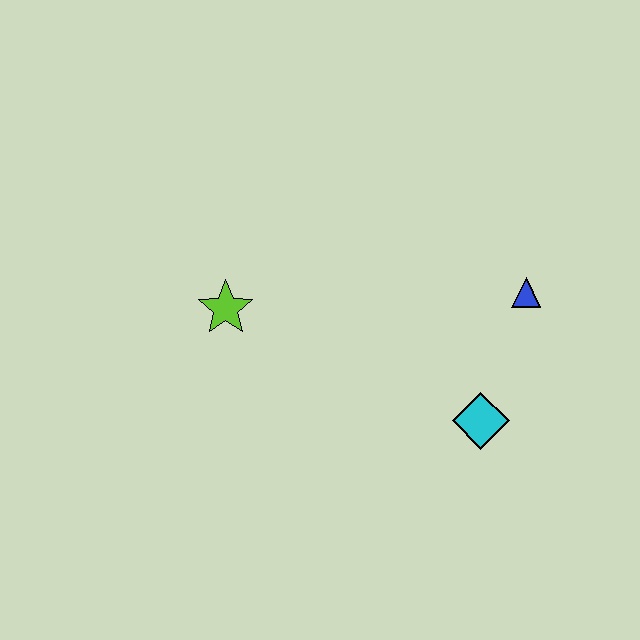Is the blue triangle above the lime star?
Yes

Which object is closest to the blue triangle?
The cyan diamond is closest to the blue triangle.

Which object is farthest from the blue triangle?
The lime star is farthest from the blue triangle.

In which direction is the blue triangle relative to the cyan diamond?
The blue triangle is above the cyan diamond.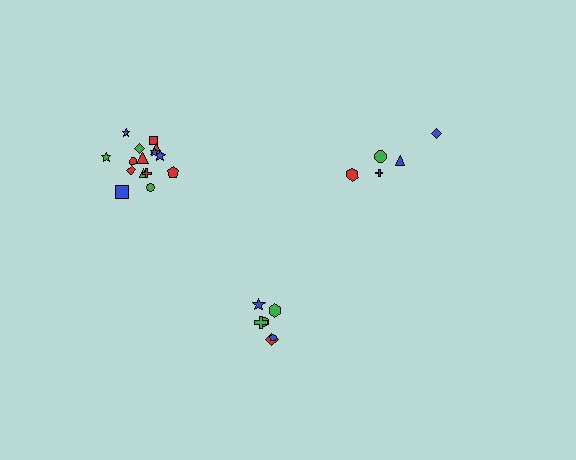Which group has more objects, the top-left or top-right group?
The top-left group.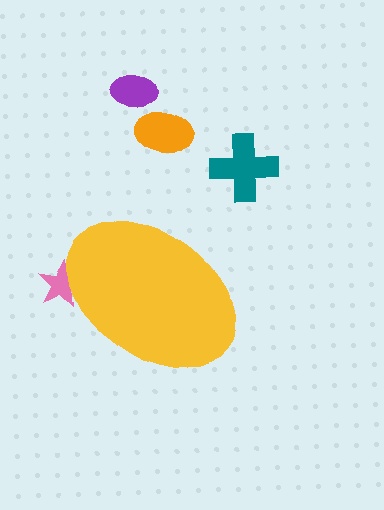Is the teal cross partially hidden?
No, the teal cross is fully visible.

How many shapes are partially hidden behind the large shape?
1 shape is partially hidden.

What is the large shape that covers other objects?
A yellow ellipse.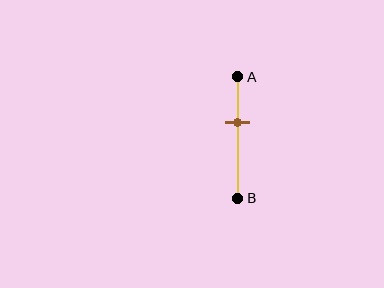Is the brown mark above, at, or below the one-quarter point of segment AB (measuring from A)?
The brown mark is below the one-quarter point of segment AB.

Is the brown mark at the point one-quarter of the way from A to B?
No, the mark is at about 35% from A, not at the 25% one-quarter point.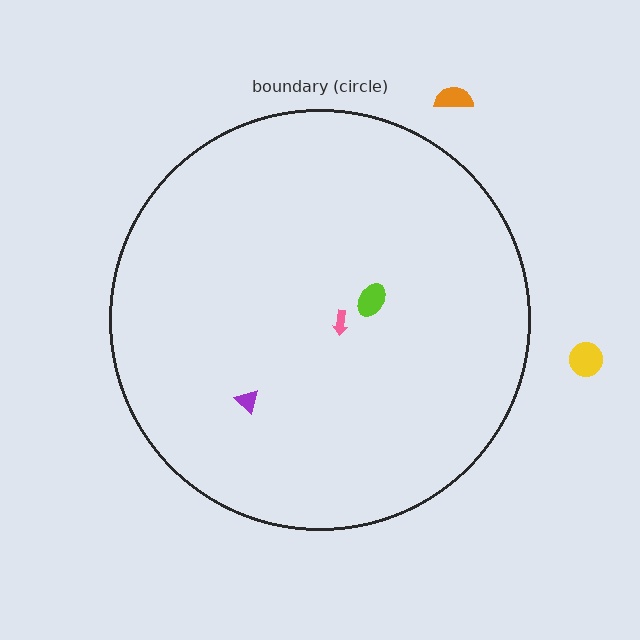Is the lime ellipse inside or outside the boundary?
Inside.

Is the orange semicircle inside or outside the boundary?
Outside.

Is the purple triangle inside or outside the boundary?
Inside.